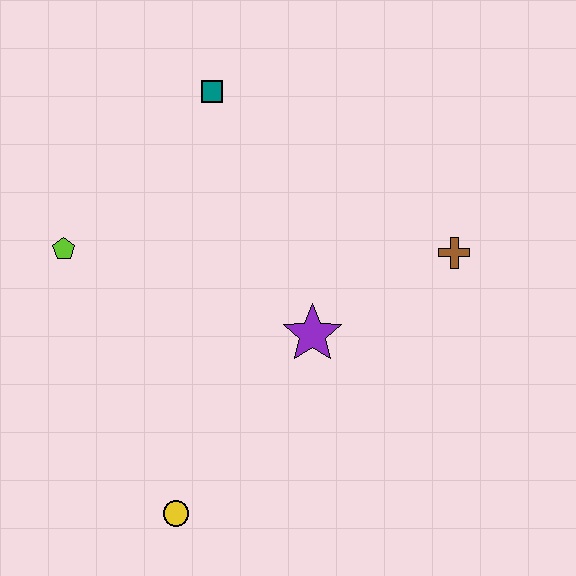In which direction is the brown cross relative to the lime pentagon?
The brown cross is to the right of the lime pentagon.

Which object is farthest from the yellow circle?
The teal square is farthest from the yellow circle.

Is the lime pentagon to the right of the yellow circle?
No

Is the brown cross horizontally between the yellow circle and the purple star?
No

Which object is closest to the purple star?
The brown cross is closest to the purple star.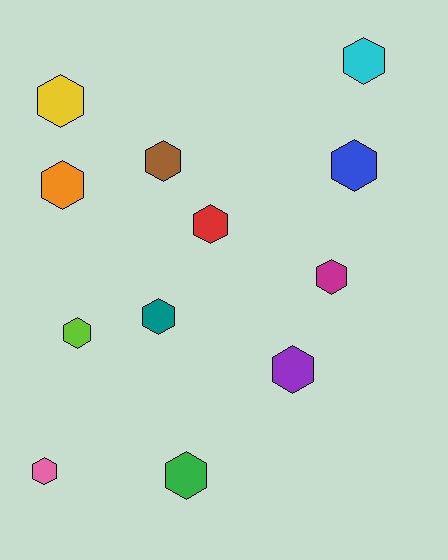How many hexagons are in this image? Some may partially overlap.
There are 12 hexagons.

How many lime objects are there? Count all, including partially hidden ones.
There is 1 lime object.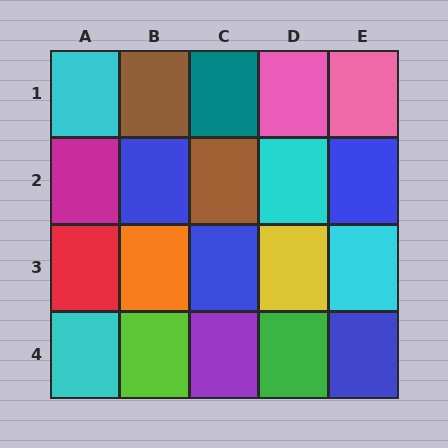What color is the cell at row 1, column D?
Pink.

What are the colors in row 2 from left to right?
Magenta, blue, brown, cyan, blue.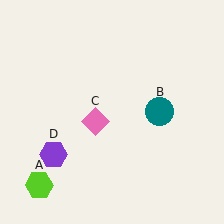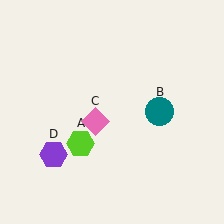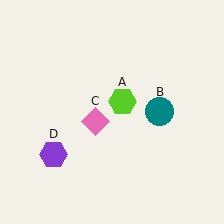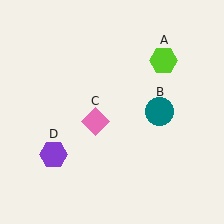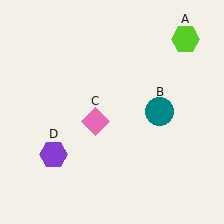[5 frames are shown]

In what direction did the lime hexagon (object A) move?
The lime hexagon (object A) moved up and to the right.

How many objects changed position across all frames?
1 object changed position: lime hexagon (object A).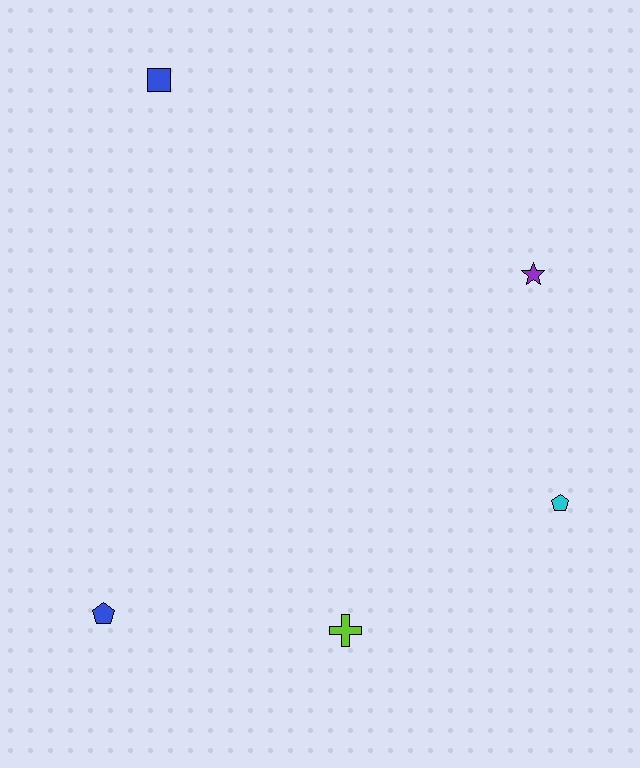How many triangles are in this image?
There are no triangles.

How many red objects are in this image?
There are no red objects.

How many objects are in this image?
There are 5 objects.